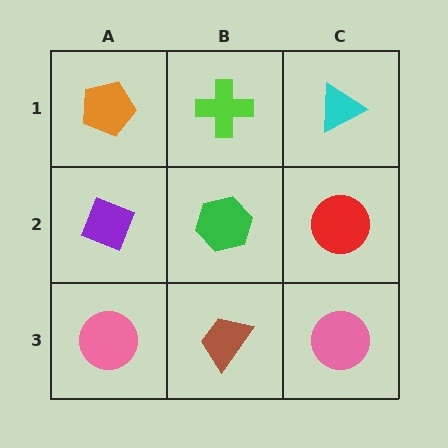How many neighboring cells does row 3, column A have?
2.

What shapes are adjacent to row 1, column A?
A purple diamond (row 2, column A), a lime cross (row 1, column B).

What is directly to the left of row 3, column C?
A brown trapezoid.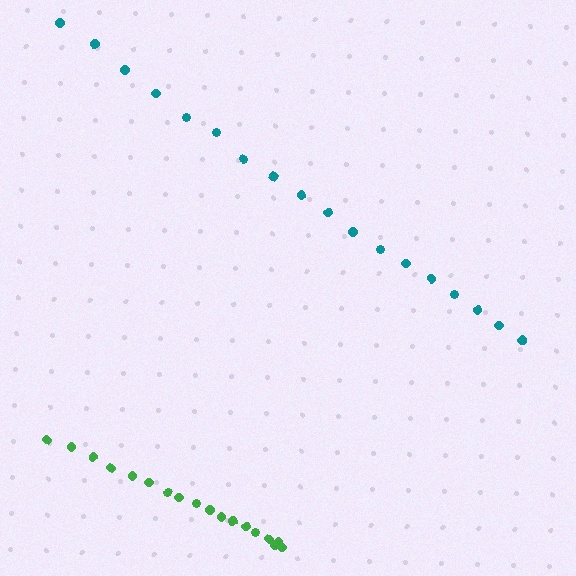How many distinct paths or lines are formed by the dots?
There are 2 distinct paths.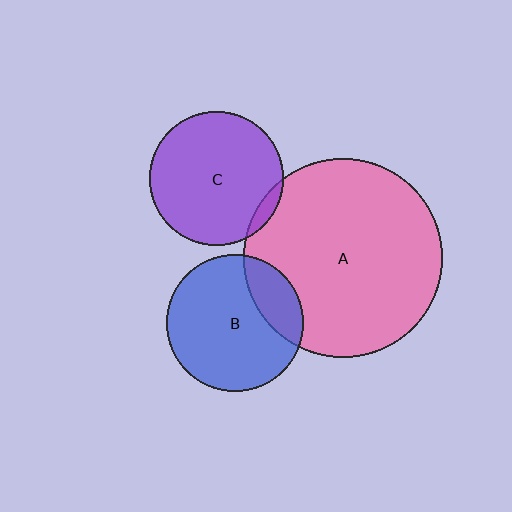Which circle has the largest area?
Circle A (pink).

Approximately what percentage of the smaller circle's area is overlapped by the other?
Approximately 20%.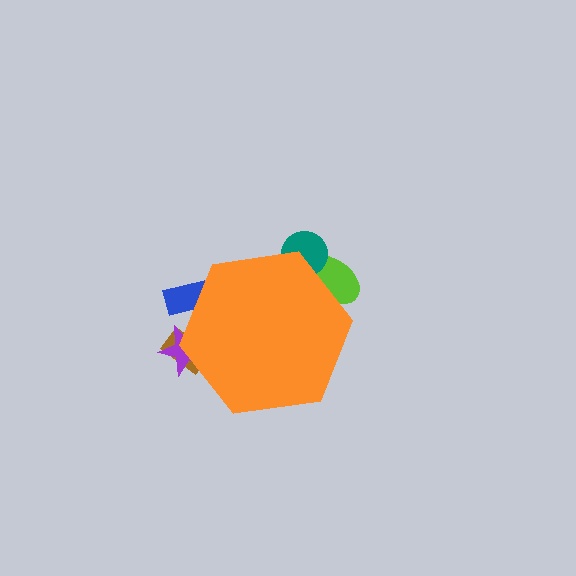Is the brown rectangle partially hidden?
Yes, the brown rectangle is partially hidden behind the orange hexagon.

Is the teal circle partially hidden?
Yes, the teal circle is partially hidden behind the orange hexagon.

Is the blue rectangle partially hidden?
Yes, the blue rectangle is partially hidden behind the orange hexagon.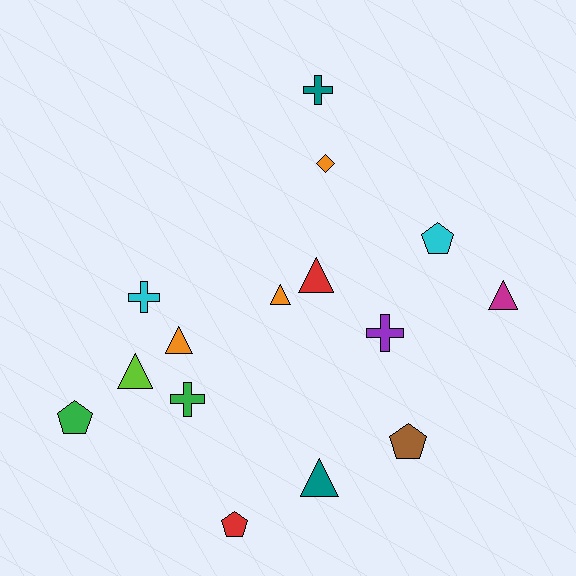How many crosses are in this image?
There are 4 crosses.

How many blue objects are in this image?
There are no blue objects.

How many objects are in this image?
There are 15 objects.